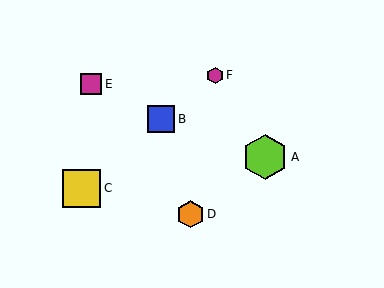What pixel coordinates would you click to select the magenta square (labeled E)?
Click at (91, 84) to select the magenta square E.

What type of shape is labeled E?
Shape E is a magenta square.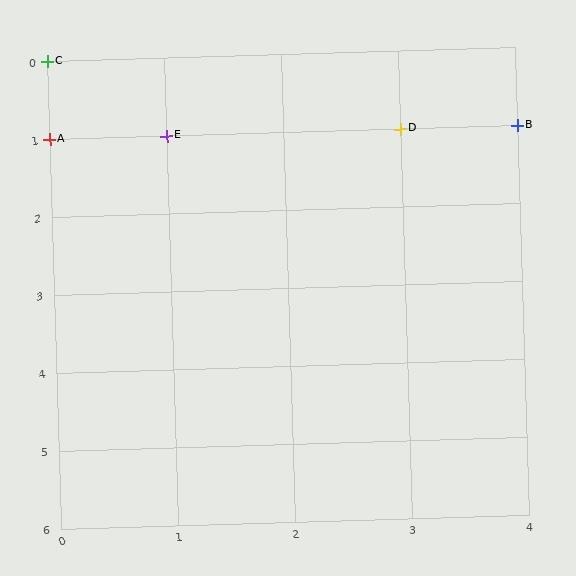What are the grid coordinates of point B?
Point B is at grid coordinates (4, 1).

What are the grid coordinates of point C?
Point C is at grid coordinates (0, 0).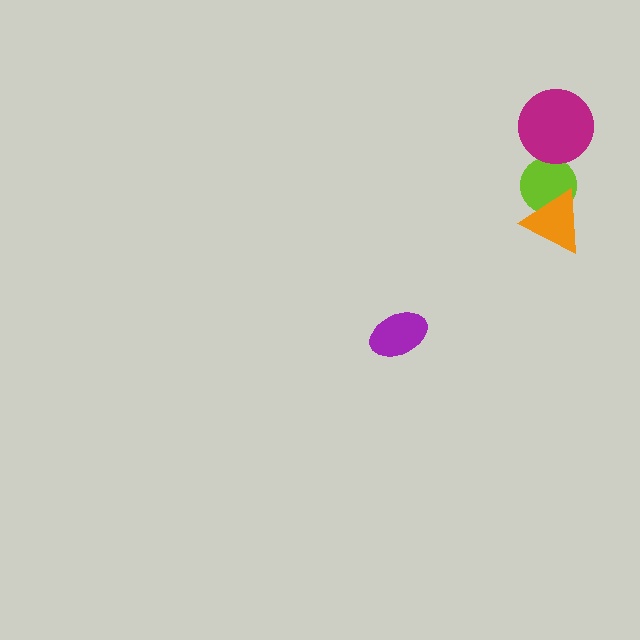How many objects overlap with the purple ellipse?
0 objects overlap with the purple ellipse.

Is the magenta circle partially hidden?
No, no other shape covers it.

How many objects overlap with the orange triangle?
1 object overlaps with the orange triangle.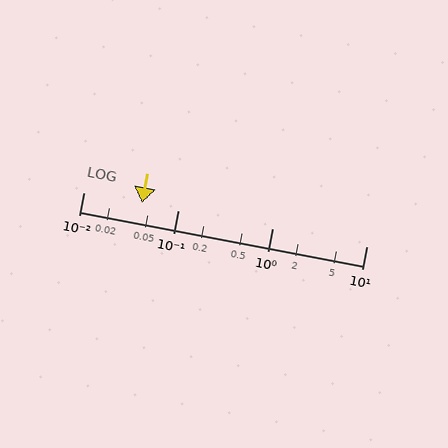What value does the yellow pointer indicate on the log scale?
The pointer indicates approximately 0.042.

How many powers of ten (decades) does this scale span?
The scale spans 3 decades, from 0.01 to 10.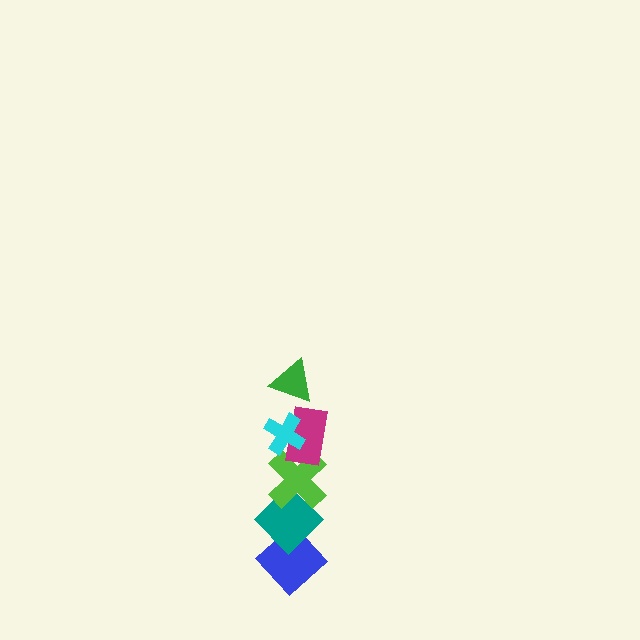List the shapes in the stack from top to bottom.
From top to bottom: the green triangle, the cyan cross, the magenta rectangle, the lime cross, the teal diamond, the blue diamond.